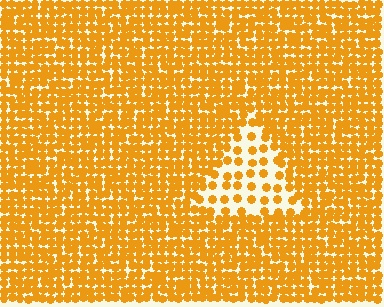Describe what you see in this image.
The image contains small orange elements arranged at two different densities. A triangle-shaped region is visible where the elements are less densely packed than the surrounding area.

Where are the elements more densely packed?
The elements are more densely packed outside the triangle boundary.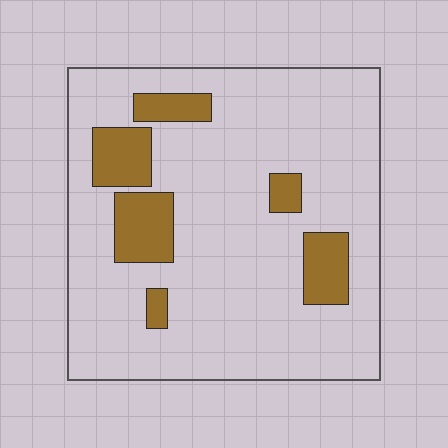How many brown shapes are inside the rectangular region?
6.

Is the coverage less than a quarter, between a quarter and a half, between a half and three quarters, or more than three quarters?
Less than a quarter.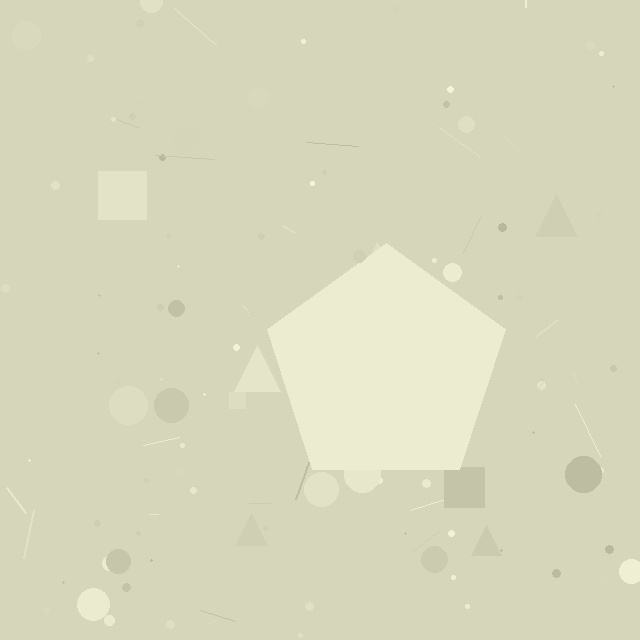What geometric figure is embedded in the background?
A pentagon is embedded in the background.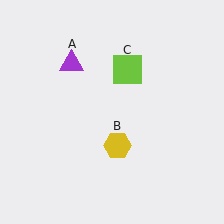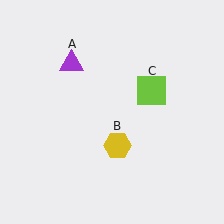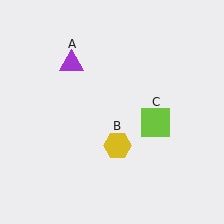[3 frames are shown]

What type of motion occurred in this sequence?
The lime square (object C) rotated clockwise around the center of the scene.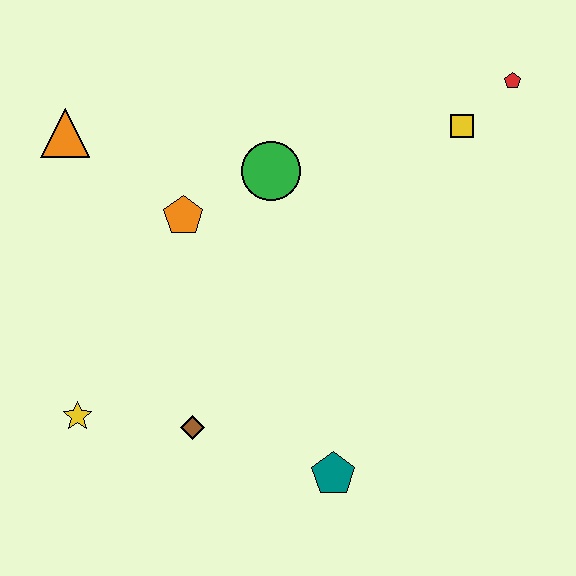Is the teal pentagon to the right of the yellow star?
Yes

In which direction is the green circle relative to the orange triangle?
The green circle is to the right of the orange triangle.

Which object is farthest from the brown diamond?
The red pentagon is farthest from the brown diamond.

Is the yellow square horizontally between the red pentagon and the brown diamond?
Yes